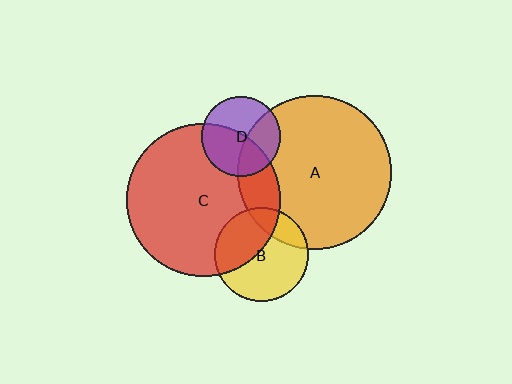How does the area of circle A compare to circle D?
Approximately 3.7 times.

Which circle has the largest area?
Circle A (orange).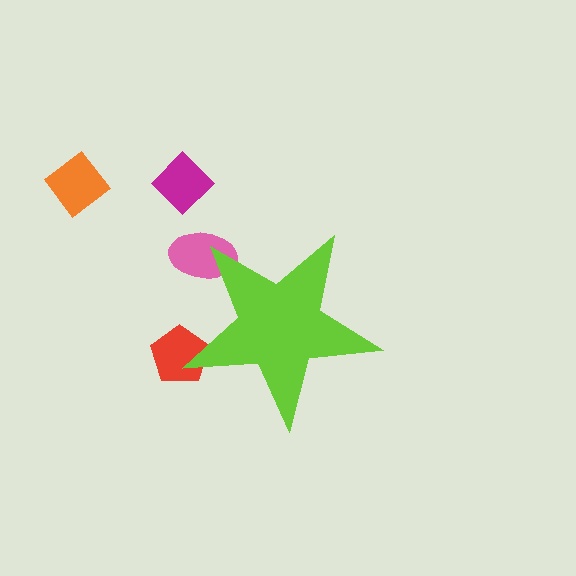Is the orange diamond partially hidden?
No, the orange diamond is fully visible.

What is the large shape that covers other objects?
A lime star.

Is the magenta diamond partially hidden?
No, the magenta diamond is fully visible.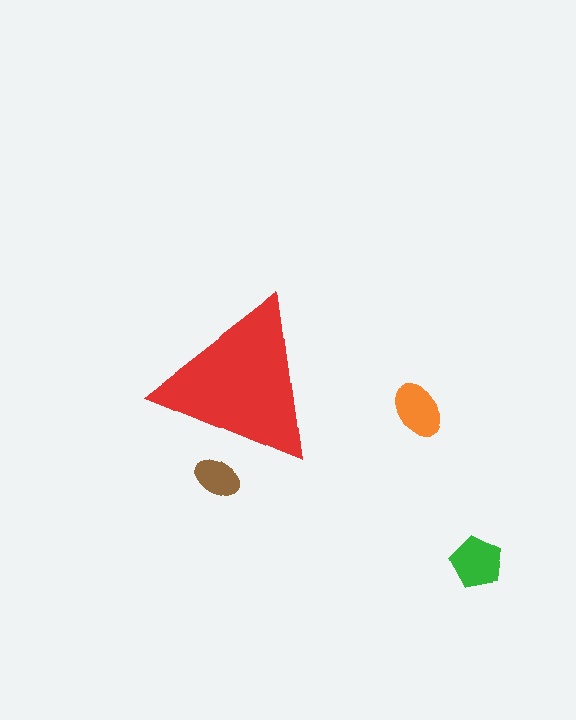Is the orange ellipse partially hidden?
No, the orange ellipse is fully visible.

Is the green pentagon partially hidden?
No, the green pentagon is fully visible.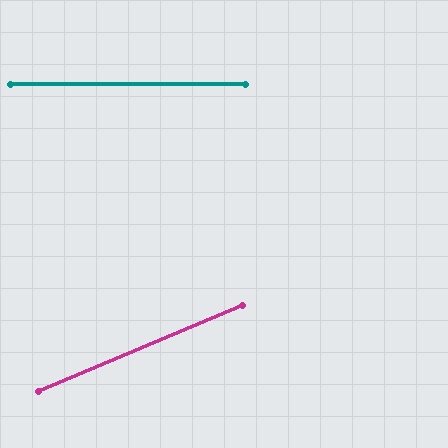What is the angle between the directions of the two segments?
Approximately 23 degrees.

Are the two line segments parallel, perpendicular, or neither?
Neither parallel nor perpendicular — they differ by about 23°.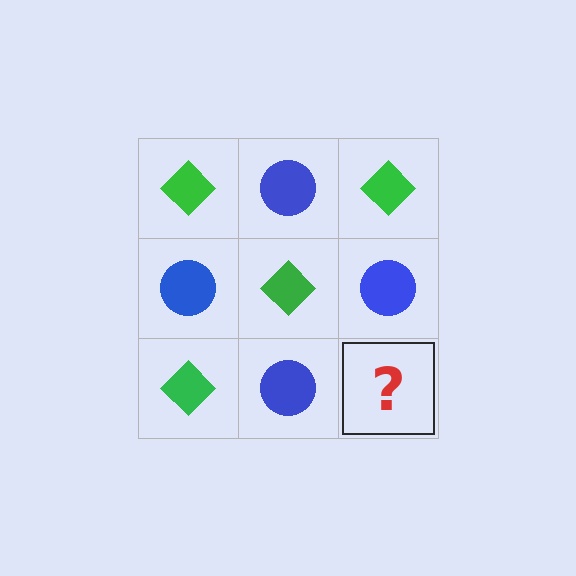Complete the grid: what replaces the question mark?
The question mark should be replaced with a green diamond.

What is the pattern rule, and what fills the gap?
The rule is that it alternates green diamond and blue circle in a checkerboard pattern. The gap should be filled with a green diamond.